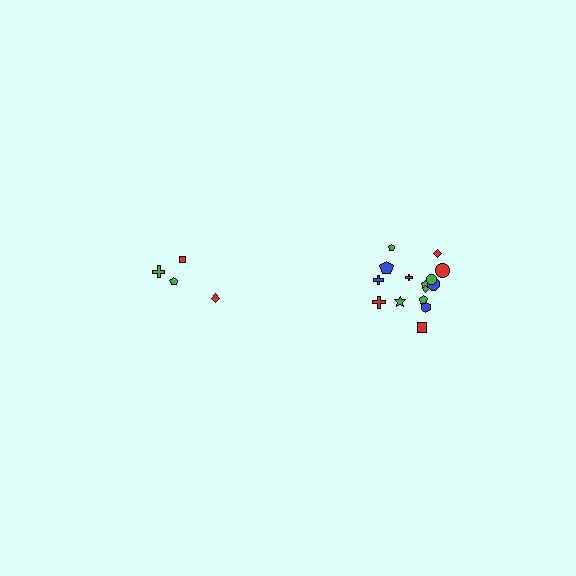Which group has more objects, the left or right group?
The right group.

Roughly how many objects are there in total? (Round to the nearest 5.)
Roughly 20 objects in total.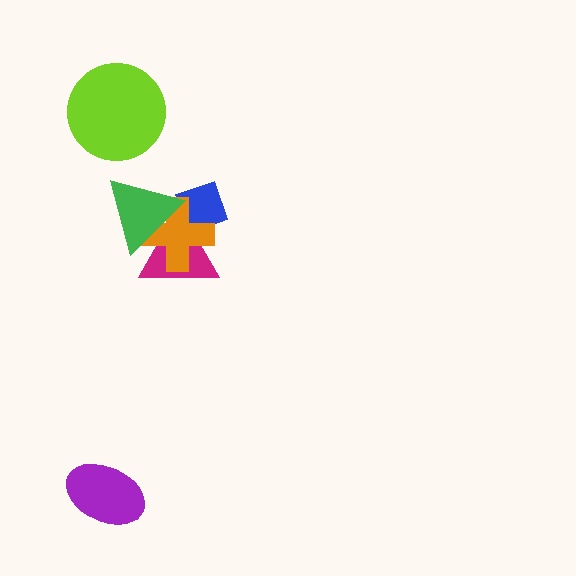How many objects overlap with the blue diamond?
3 objects overlap with the blue diamond.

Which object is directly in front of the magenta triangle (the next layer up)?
The orange cross is directly in front of the magenta triangle.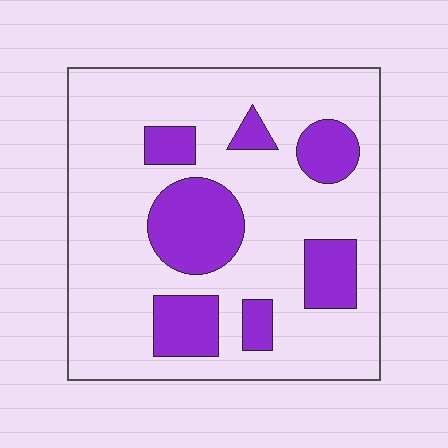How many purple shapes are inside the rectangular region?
7.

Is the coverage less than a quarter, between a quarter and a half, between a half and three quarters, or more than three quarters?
Less than a quarter.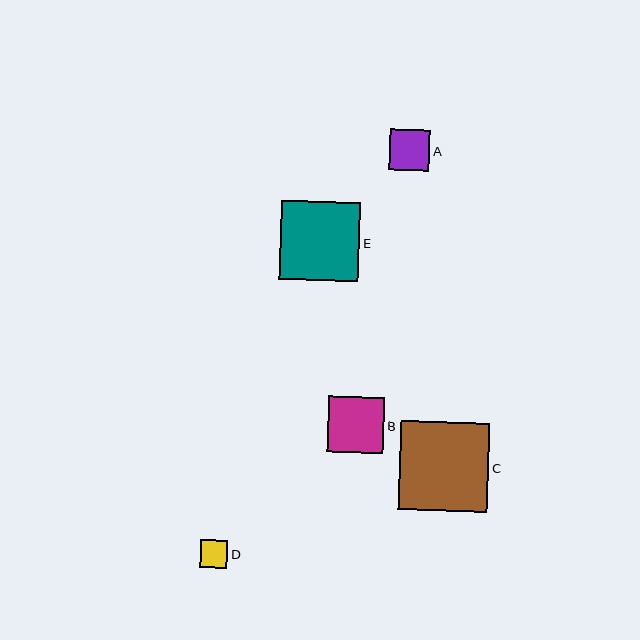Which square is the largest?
Square C is the largest with a size of approximately 89 pixels.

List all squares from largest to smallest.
From largest to smallest: C, E, B, A, D.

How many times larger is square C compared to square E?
Square C is approximately 1.1 times the size of square E.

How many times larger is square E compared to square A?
Square E is approximately 2.0 times the size of square A.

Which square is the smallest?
Square D is the smallest with a size of approximately 27 pixels.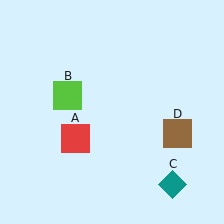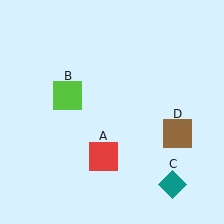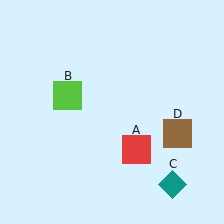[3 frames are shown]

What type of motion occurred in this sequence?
The red square (object A) rotated counterclockwise around the center of the scene.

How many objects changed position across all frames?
1 object changed position: red square (object A).